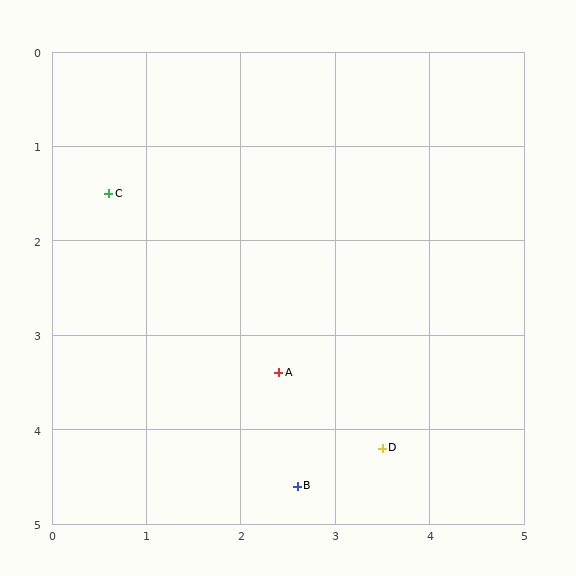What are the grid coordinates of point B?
Point B is at approximately (2.6, 4.6).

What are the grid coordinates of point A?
Point A is at approximately (2.4, 3.4).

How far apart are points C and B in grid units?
Points C and B are about 3.7 grid units apart.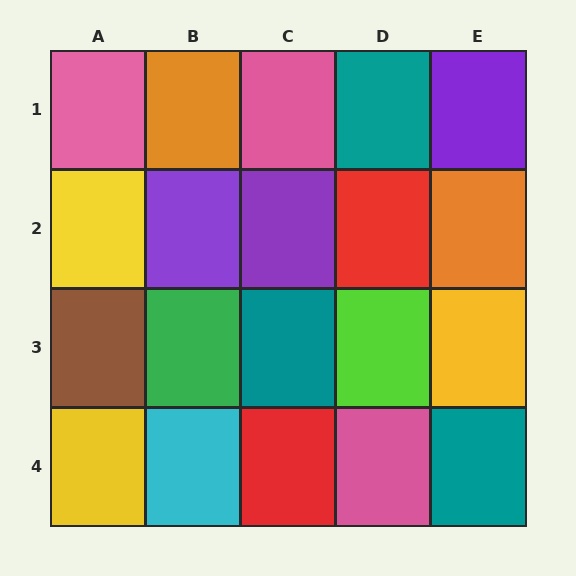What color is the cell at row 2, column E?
Orange.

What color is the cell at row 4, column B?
Cyan.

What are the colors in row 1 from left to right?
Pink, orange, pink, teal, purple.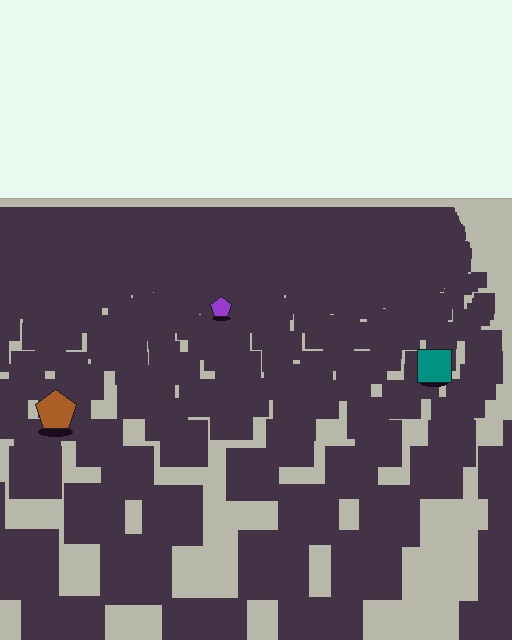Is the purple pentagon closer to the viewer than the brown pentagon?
No. The brown pentagon is closer — you can tell from the texture gradient: the ground texture is coarser near it.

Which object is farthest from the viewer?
The purple pentagon is farthest from the viewer. It appears smaller and the ground texture around it is denser.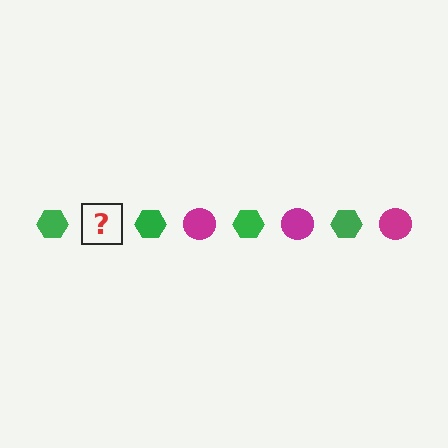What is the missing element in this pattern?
The missing element is a magenta circle.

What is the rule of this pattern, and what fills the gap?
The rule is that the pattern alternates between green hexagon and magenta circle. The gap should be filled with a magenta circle.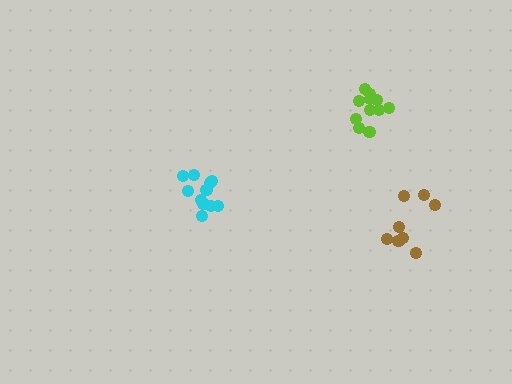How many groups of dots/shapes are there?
There are 3 groups.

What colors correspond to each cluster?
The clusters are colored: cyan, lime, brown.